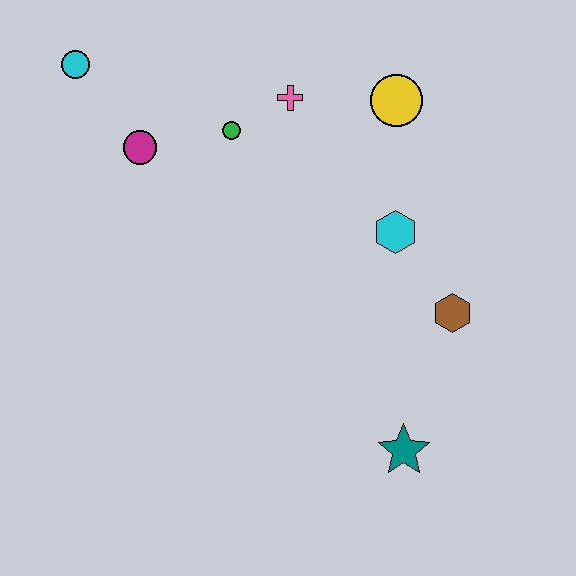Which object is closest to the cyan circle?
The magenta circle is closest to the cyan circle.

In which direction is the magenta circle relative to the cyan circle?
The magenta circle is below the cyan circle.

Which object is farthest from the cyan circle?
The teal star is farthest from the cyan circle.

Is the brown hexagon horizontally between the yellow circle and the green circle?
No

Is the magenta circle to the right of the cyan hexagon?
No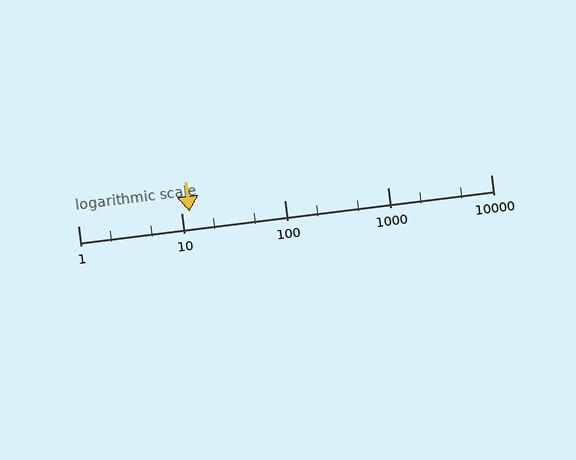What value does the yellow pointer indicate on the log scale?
The pointer indicates approximately 12.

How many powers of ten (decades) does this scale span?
The scale spans 4 decades, from 1 to 10000.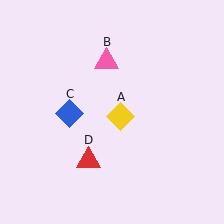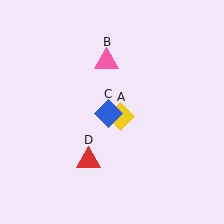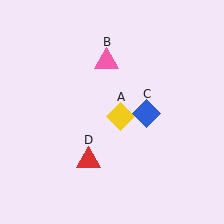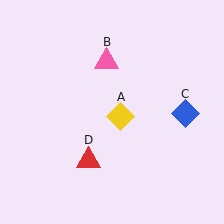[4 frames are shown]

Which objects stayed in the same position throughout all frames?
Yellow diamond (object A) and pink triangle (object B) and red triangle (object D) remained stationary.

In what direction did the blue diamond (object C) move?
The blue diamond (object C) moved right.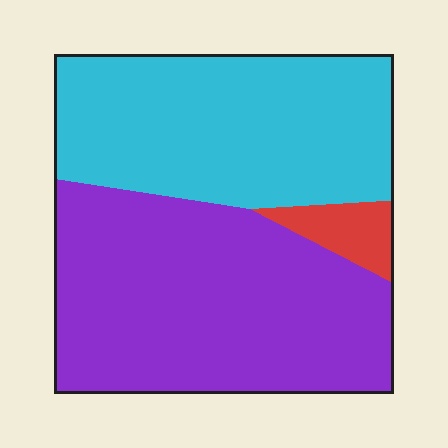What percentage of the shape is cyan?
Cyan covers 43% of the shape.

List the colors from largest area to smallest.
From largest to smallest: purple, cyan, red.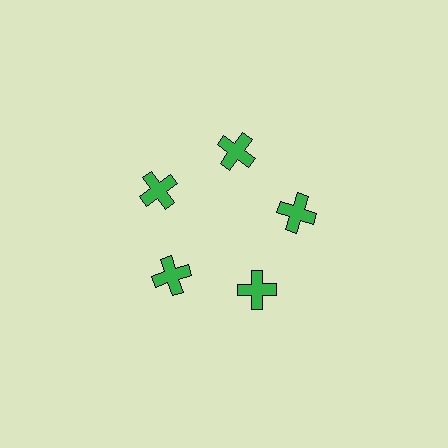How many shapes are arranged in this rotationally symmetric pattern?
There are 5 shapes, arranged in 5 groups of 1.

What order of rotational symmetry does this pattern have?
This pattern has 5-fold rotational symmetry.